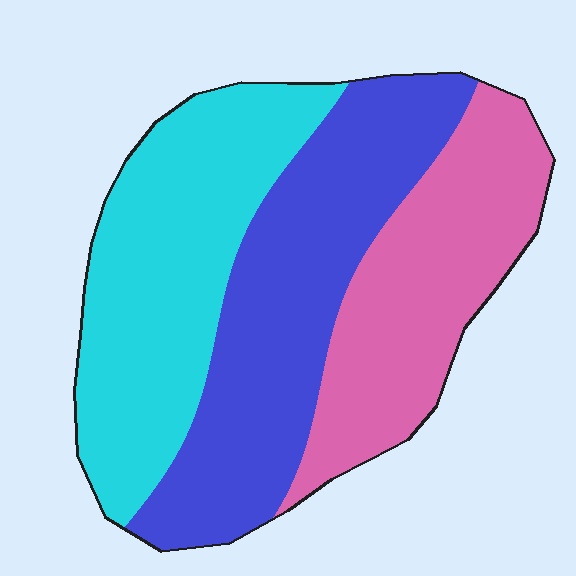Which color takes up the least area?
Pink, at roughly 30%.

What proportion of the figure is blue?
Blue takes up about three eighths (3/8) of the figure.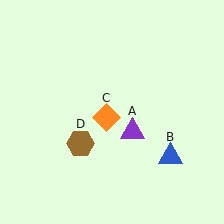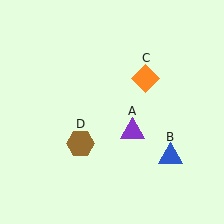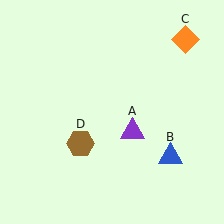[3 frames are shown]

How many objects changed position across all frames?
1 object changed position: orange diamond (object C).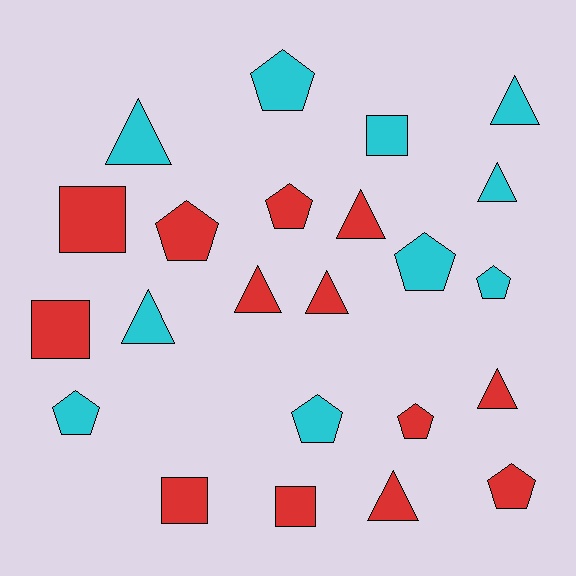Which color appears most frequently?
Red, with 13 objects.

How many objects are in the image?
There are 23 objects.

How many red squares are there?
There are 4 red squares.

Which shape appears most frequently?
Pentagon, with 9 objects.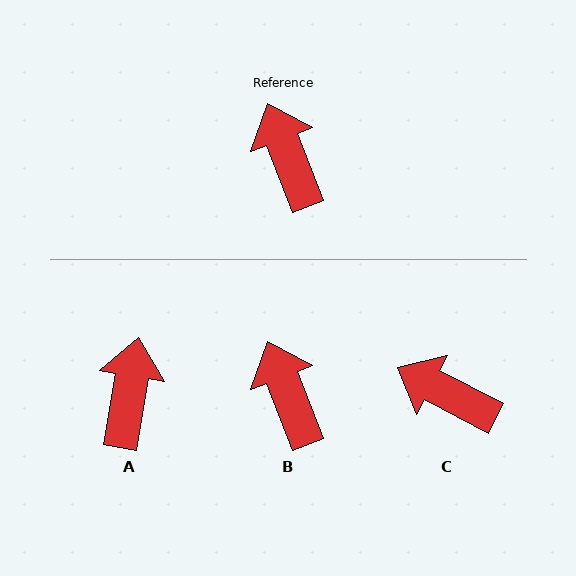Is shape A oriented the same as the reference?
No, it is off by about 31 degrees.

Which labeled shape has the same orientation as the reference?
B.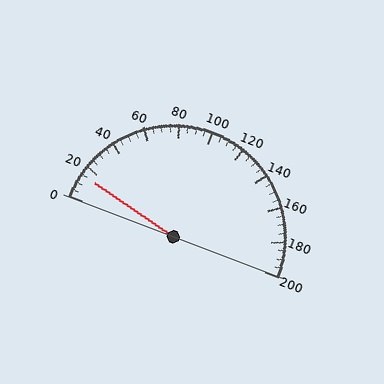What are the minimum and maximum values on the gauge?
The gauge ranges from 0 to 200.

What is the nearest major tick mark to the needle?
The nearest major tick mark is 20.